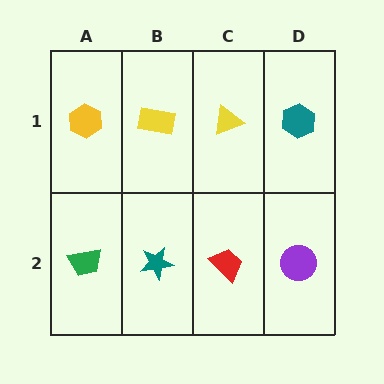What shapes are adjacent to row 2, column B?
A yellow rectangle (row 1, column B), a green trapezoid (row 2, column A), a red trapezoid (row 2, column C).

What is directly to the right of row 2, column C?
A purple circle.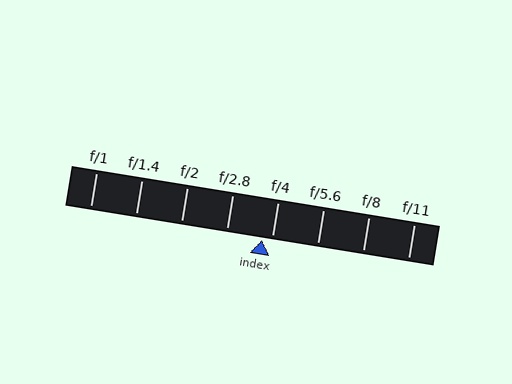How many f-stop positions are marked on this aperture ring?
There are 8 f-stop positions marked.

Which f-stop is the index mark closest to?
The index mark is closest to f/4.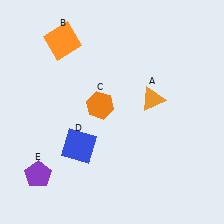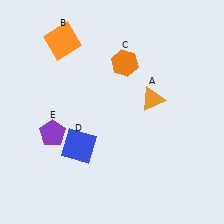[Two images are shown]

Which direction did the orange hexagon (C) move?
The orange hexagon (C) moved up.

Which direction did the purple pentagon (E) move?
The purple pentagon (E) moved up.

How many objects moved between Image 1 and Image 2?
2 objects moved between the two images.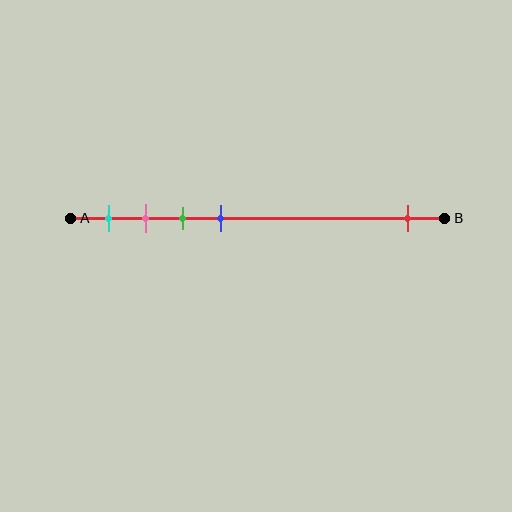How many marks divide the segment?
There are 5 marks dividing the segment.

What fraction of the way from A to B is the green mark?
The green mark is approximately 30% (0.3) of the way from A to B.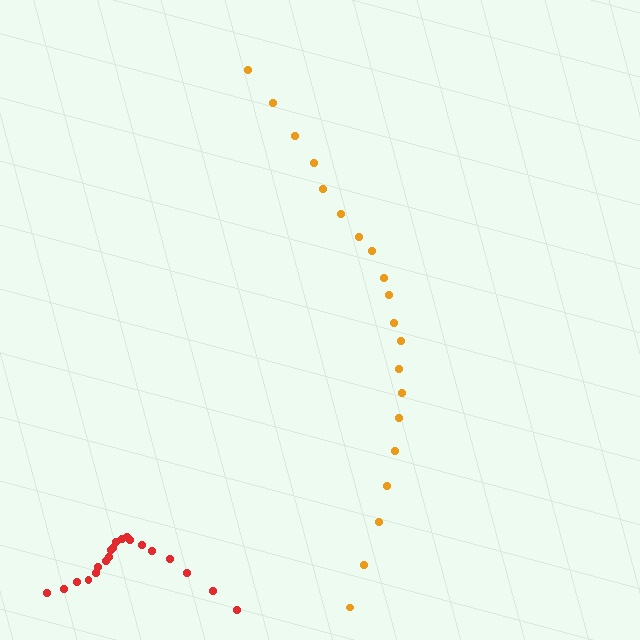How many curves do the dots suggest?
There are 2 distinct paths.